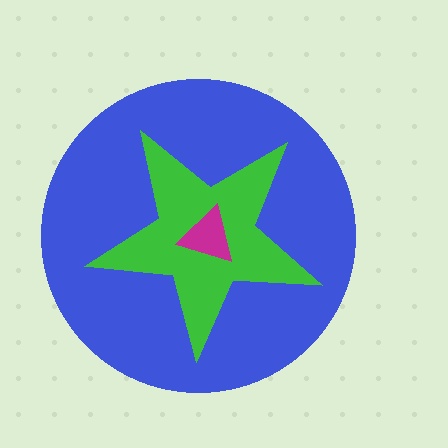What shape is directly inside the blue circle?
The green star.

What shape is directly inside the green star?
The magenta triangle.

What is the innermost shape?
The magenta triangle.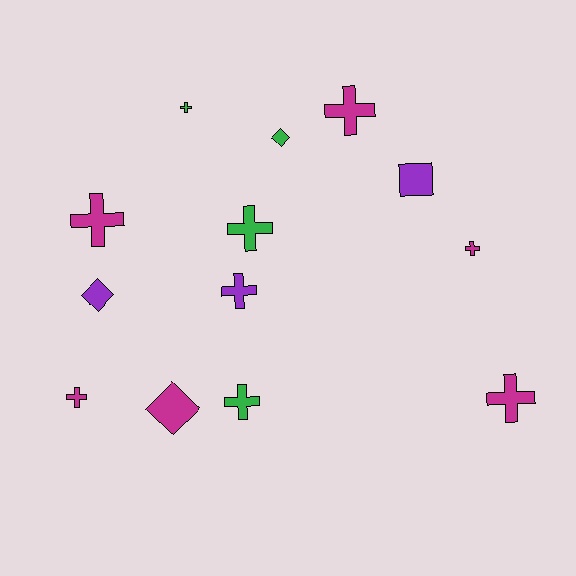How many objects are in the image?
There are 13 objects.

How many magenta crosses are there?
There are 5 magenta crosses.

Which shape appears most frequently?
Cross, with 9 objects.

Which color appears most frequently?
Magenta, with 6 objects.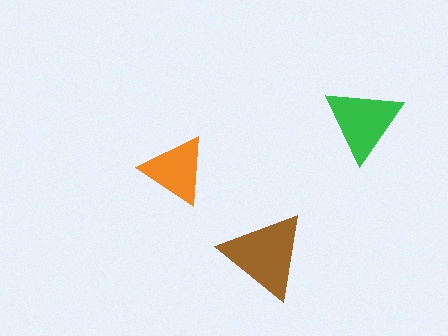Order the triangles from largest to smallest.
the brown one, the green one, the orange one.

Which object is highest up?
The green triangle is topmost.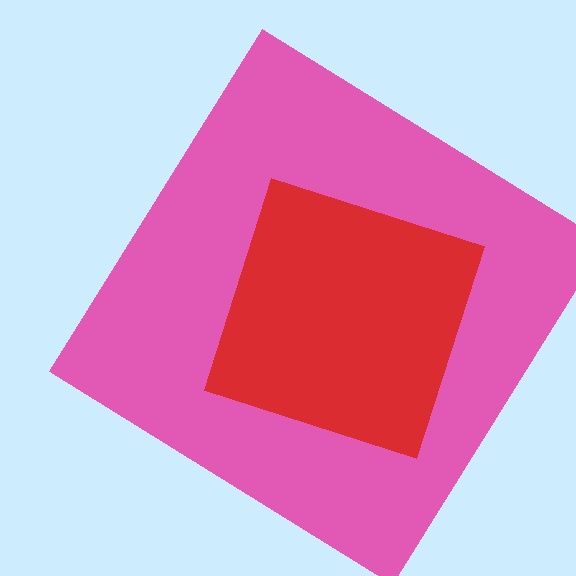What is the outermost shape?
The pink diamond.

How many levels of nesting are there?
2.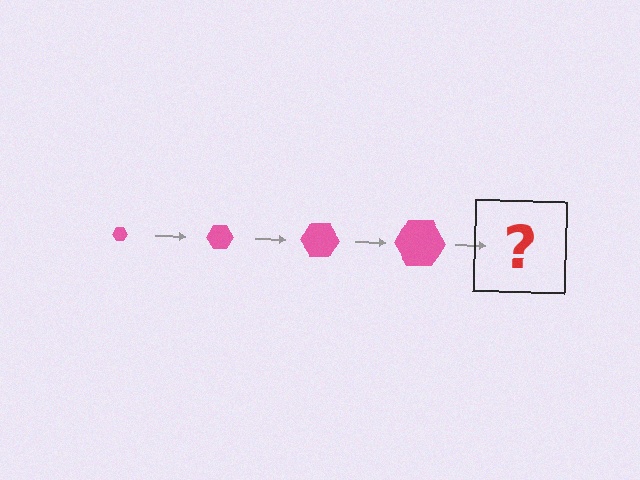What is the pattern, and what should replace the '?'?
The pattern is that the hexagon gets progressively larger each step. The '?' should be a pink hexagon, larger than the previous one.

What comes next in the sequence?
The next element should be a pink hexagon, larger than the previous one.